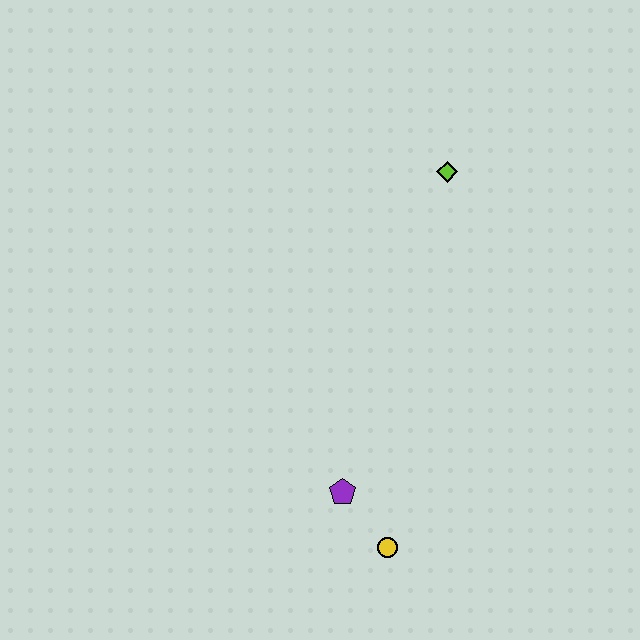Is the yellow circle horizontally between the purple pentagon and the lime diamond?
Yes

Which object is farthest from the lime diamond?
The yellow circle is farthest from the lime diamond.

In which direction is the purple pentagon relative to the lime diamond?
The purple pentagon is below the lime diamond.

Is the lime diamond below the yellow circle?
No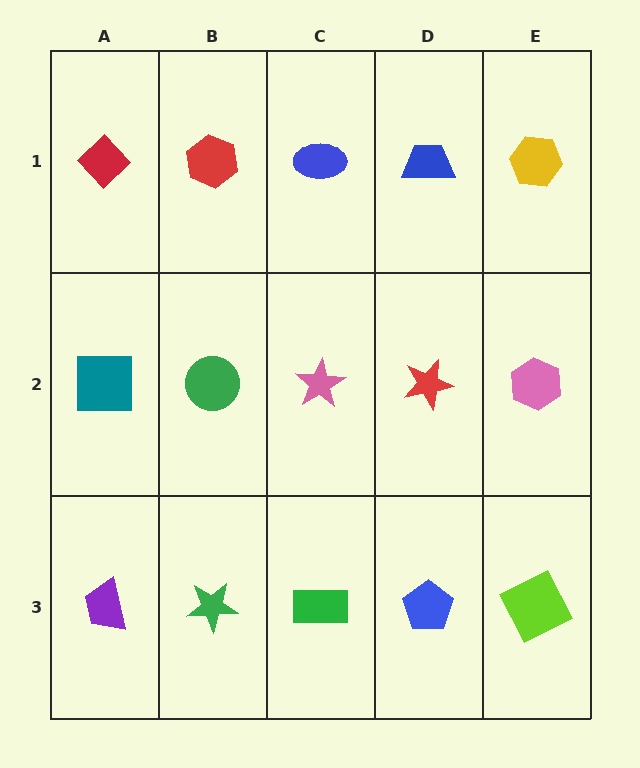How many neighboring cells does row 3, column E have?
2.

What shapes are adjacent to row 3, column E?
A pink hexagon (row 2, column E), a blue pentagon (row 3, column D).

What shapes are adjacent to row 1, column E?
A pink hexagon (row 2, column E), a blue trapezoid (row 1, column D).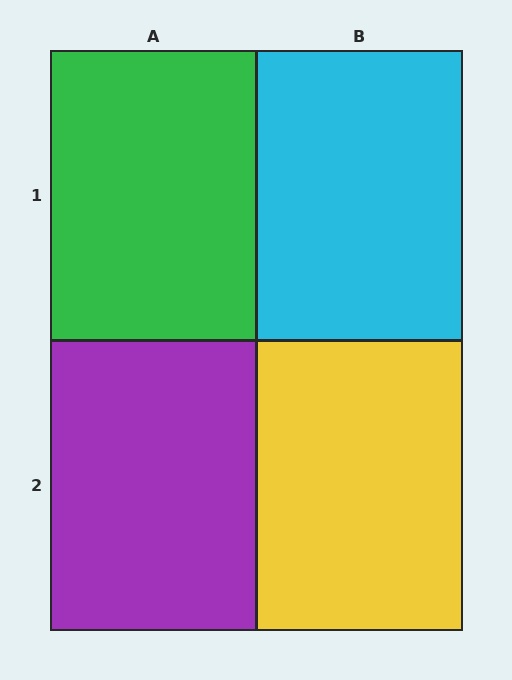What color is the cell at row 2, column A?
Purple.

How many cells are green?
1 cell is green.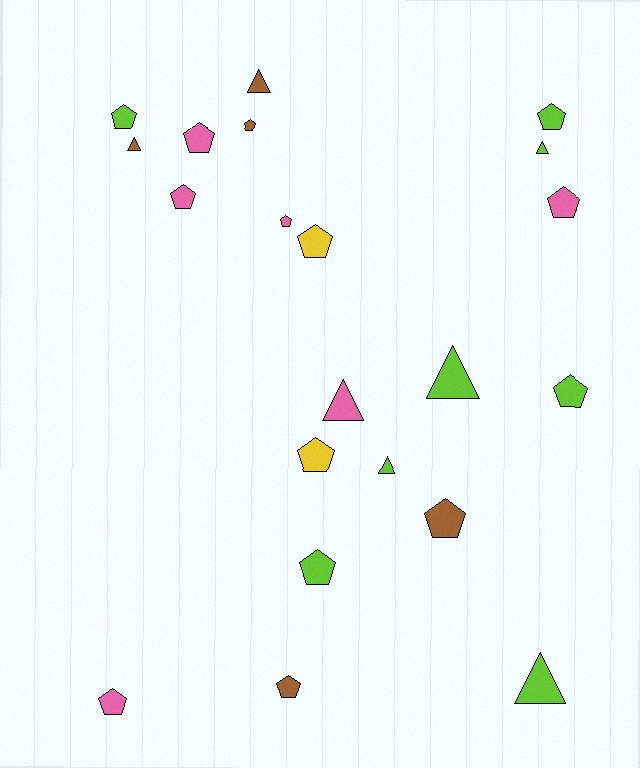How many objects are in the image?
There are 21 objects.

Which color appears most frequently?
Lime, with 8 objects.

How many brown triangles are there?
There are 2 brown triangles.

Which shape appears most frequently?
Pentagon, with 14 objects.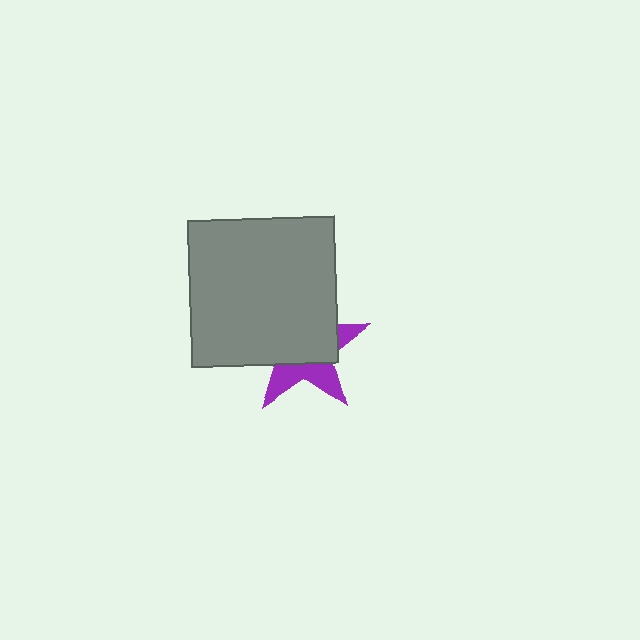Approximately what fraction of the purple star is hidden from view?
Roughly 62% of the purple star is hidden behind the gray square.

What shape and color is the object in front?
The object in front is a gray square.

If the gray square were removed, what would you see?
You would see the complete purple star.